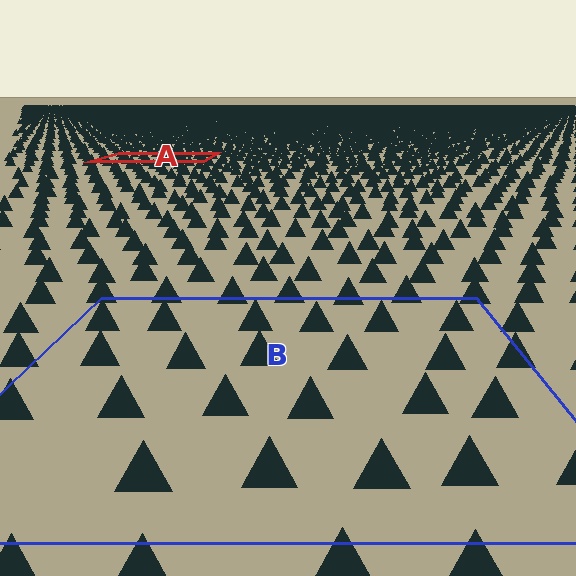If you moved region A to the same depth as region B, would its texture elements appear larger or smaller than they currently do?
They would appear larger. At a closer depth, the same texture elements are projected at a bigger on-screen size.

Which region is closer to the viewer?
Region B is closer. The texture elements there are larger and more spread out.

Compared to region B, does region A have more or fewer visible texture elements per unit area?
Region A has more texture elements per unit area — they are packed more densely because it is farther away.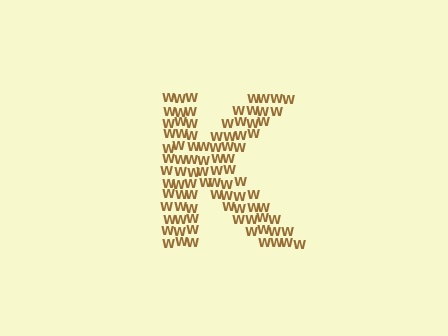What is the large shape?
The large shape is the letter K.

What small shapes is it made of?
It is made of small letter W's.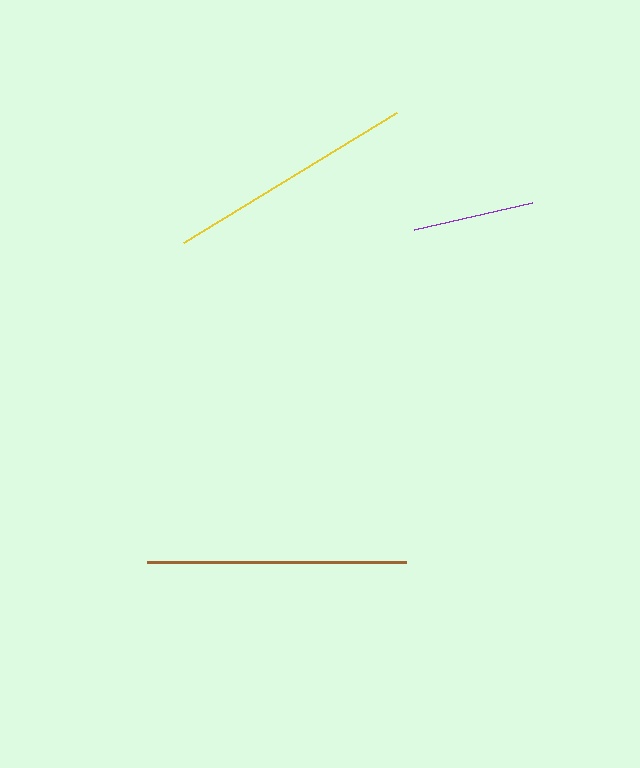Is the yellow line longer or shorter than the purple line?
The yellow line is longer than the purple line.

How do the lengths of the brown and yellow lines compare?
The brown and yellow lines are approximately the same length.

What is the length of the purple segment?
The purple segment is approximately 121 pixels long.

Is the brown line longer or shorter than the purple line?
The brown line is longer than the purple line.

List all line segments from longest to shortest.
From longest to shortest: brown, yellow, purple.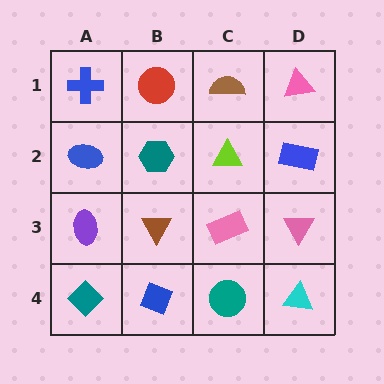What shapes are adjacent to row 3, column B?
A teal hexagon (row 2, column B), a blue diamond (row 4, column B), a purple ellipse (row 3, column A), a pink rectangle (row 3, column C).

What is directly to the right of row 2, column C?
A blue rectangle.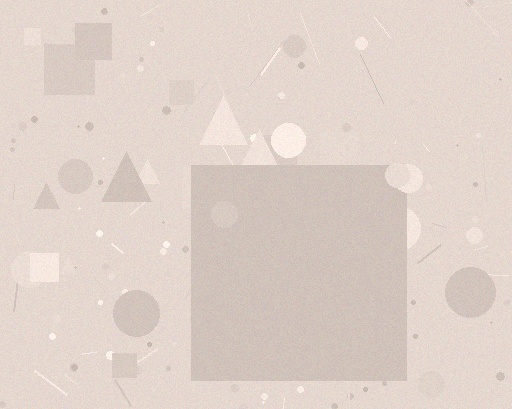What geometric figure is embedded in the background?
A square is embedded in the background.